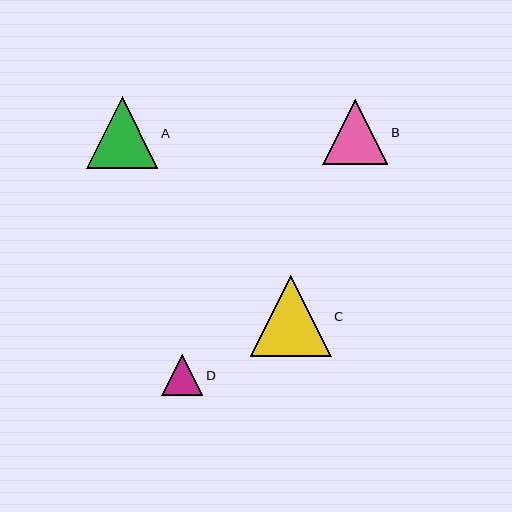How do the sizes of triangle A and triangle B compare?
Triangle A and triangle B are approximately the same size.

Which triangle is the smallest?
Triangle D is the smallest with a size of approximately 41 pixels.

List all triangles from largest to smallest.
From largest to smallest: C, A, B, D.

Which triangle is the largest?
Triangle C is the largest with a size of approximately 81 pixels.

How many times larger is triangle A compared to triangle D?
Triangle A is approximately 1.8 times the size of triangle D.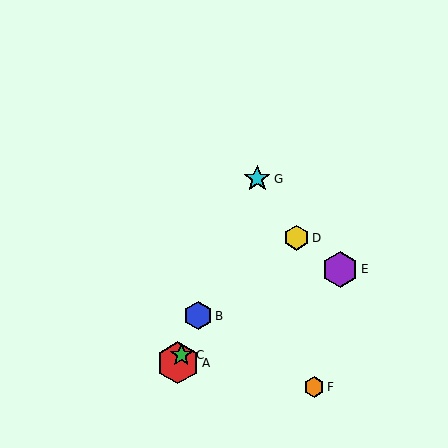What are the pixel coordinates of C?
Object C is at (181, 355).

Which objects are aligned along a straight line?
Objects A, B, C, G are aligned along a straight line.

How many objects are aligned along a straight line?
4 objects (A, B, C, G) are aligned along a straight line.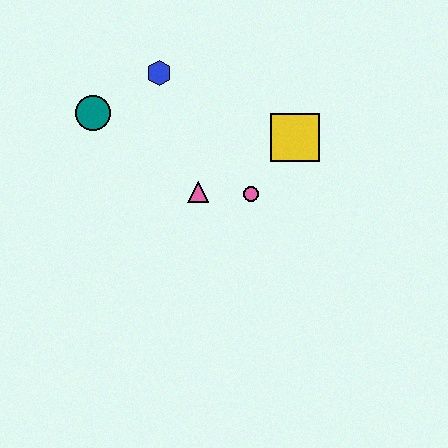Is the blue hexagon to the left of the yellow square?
Yes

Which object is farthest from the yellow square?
The teal circle is farthest from the yellow square.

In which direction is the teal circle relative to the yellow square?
The teal circle is to the left of the yellow square.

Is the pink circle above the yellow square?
No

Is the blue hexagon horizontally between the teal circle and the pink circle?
Yes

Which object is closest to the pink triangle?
The pink circle is closest to the pink triangle.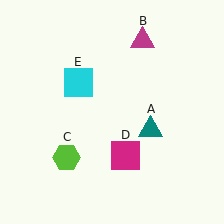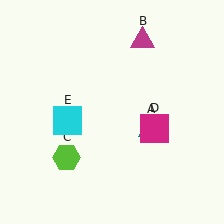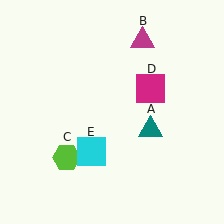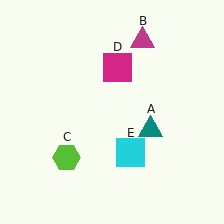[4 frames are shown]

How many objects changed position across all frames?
2 objects changed position: magenta square (object D), cyan square (object E).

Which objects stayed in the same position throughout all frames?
Teal triangle (object A) and magenta triangle (object B) and lime hexagon (object C) remained stationary.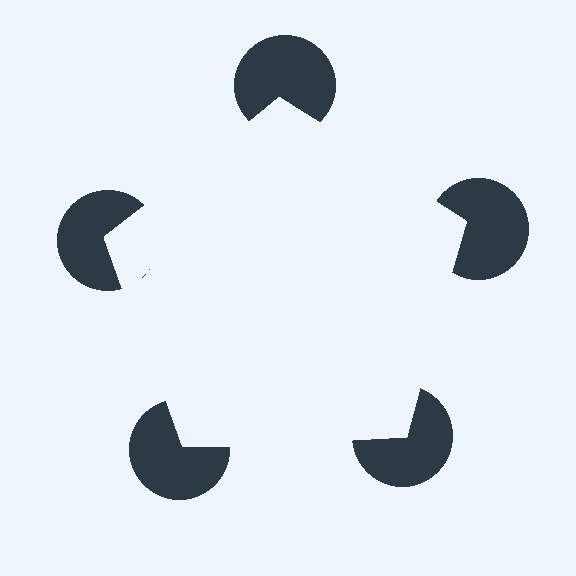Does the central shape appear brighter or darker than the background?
It typically appears slightly brighter than the background, even though no actual brightness change is drawn.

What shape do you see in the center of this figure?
An illusory pentagon — its edges are inferred from the aligned wedge cuts in the pac-man discs, not physically drawn.